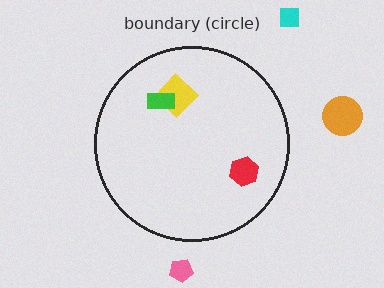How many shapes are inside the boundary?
3 inside, 3 outside.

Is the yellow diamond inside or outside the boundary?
Inside.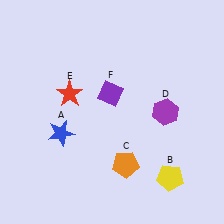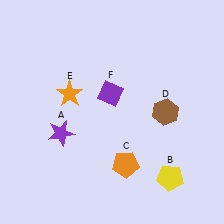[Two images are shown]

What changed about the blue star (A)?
In Image 1, A is blue. In Image 2, it changed to purple.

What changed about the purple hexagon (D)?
In Image 1, D is purple. In Image 2, it changed to brown.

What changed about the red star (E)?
In Image 1, E is red. In Image 2, it changed to orange.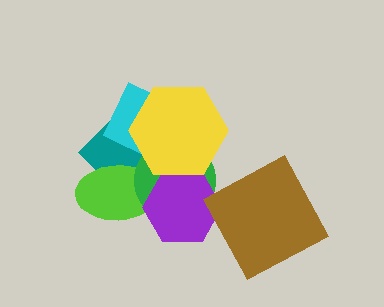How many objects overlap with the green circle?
5 objects overlap with the green circle.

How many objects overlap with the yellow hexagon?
4 objects overlap with the yellow hexagon.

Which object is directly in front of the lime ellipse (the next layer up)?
The green circle is directly in front of the lime ellipse.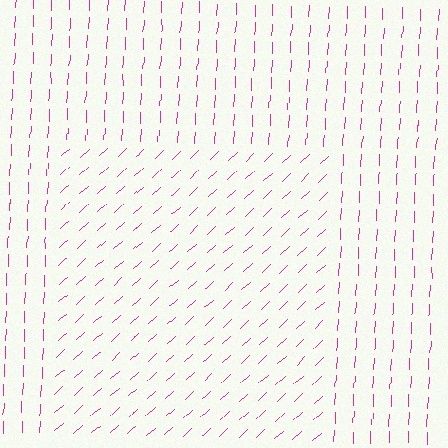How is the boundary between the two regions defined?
The boundary is defined purely by a change in line orientation (approximately 45 degrees difference). All lines are the same color and thickness.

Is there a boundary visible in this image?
Yes, there is a texture boundary formed by a change in line orientation.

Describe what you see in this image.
The image is filled with small magenta line segments. A rectangle region in the image has lines oriented differently from the surrounding lines, creating a visible texture boundary.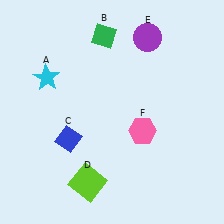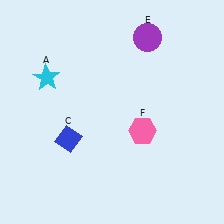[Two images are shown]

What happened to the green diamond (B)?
The green diamond (B) was removed in Image 2. It was in the top-left area of Image 1.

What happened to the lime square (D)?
The lime square (D) was removed in Image 2. It was in the bottom-left area of Image 1.